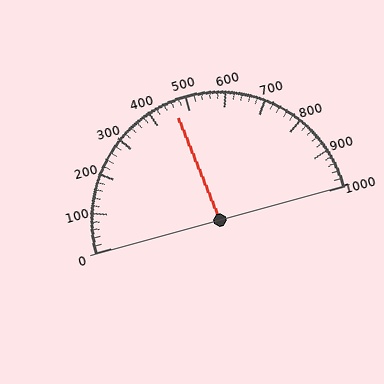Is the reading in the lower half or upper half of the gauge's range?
The reading is in the lower half of the range (0 to 1000).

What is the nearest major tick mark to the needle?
The nearest major tick mark is 500.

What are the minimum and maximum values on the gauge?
The gauge ranges from 0 to 1000.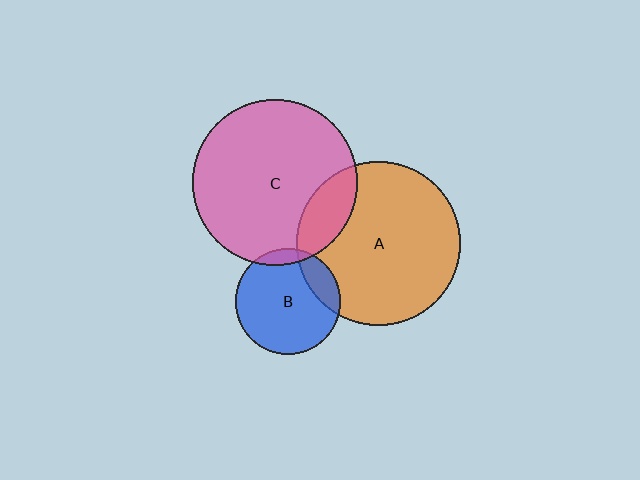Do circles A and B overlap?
Yes.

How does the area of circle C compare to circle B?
Approximately 2.5 times.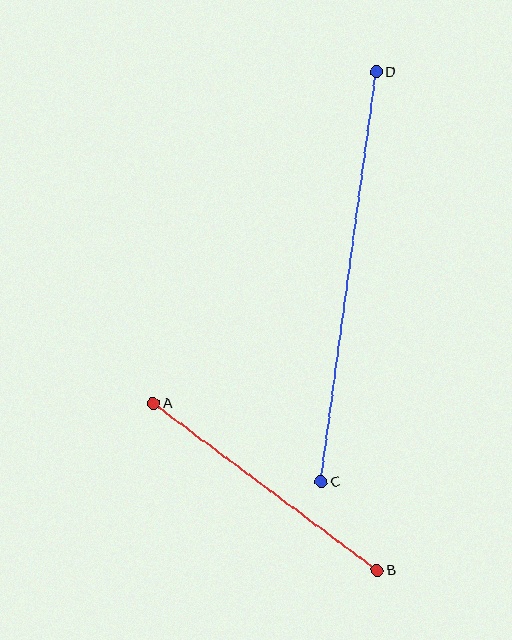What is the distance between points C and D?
The distance is approximately 413 pixels.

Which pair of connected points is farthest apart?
Points C and D are farthest apart.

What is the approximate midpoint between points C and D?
The midpoint is at approximately (349, 277) pixels.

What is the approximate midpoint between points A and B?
The midpoint is at approximately (265, 487) pixels.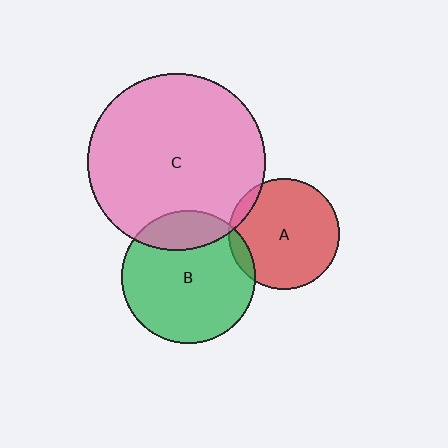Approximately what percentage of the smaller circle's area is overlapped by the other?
Approximately 5%.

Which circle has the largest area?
Circle C (pink).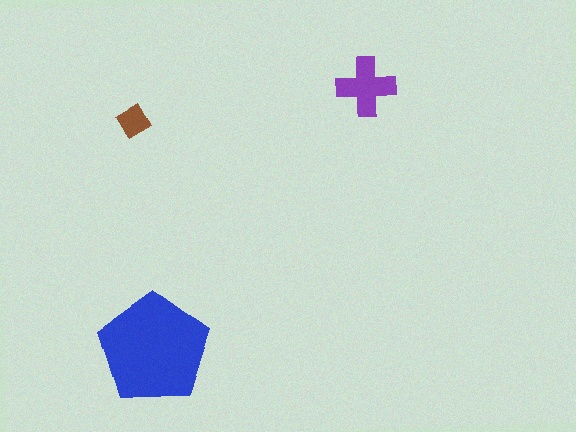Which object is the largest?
The blue pentagon.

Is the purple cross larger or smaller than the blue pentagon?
Smaller.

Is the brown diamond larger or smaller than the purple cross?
Smaller.